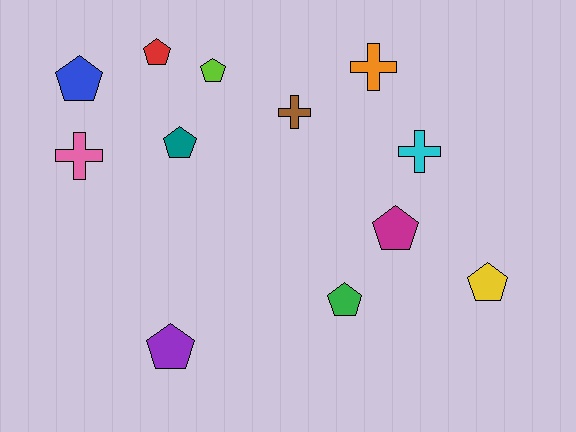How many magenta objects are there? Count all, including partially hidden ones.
There is 1 magenta object.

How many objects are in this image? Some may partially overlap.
There are 12 objects.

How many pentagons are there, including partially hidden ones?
There are 8 pentagons.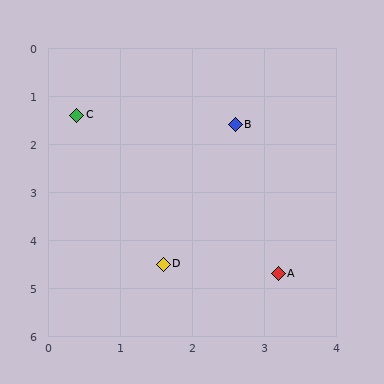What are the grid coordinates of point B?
Point B is at approximately (2.6, 1.6).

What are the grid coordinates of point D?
Point D is at approximately (1.6, 4.5).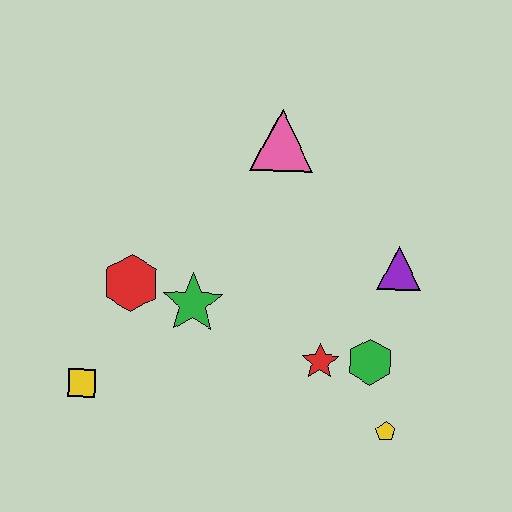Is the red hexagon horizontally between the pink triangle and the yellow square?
Yes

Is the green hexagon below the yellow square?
No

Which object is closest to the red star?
The green hexagon is closest to the red star.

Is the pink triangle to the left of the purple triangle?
Yes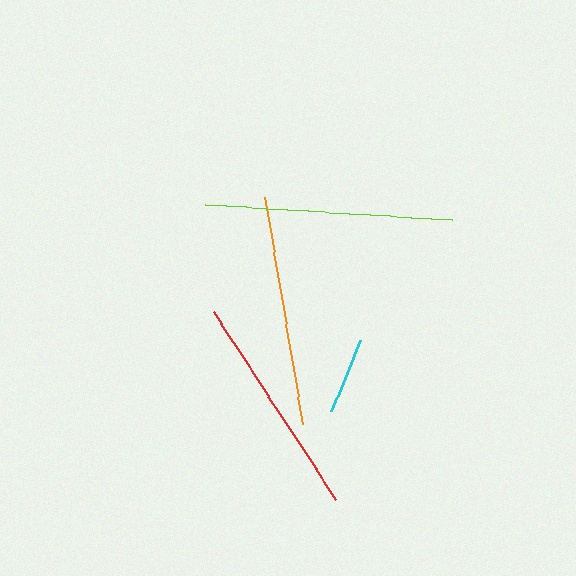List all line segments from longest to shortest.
From longest to shortest: lime, orange, red, cyan.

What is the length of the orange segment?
The orange segment is approximately 230 pixels long.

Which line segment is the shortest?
The cyan line is the shortest at approximately 76 pixels.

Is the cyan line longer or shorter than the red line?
The red line is longer than the cyan line.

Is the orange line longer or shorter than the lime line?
The lime line is longer than the orange line.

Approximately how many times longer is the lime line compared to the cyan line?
The lime line is approximately 3.2 times the length of the cyan line.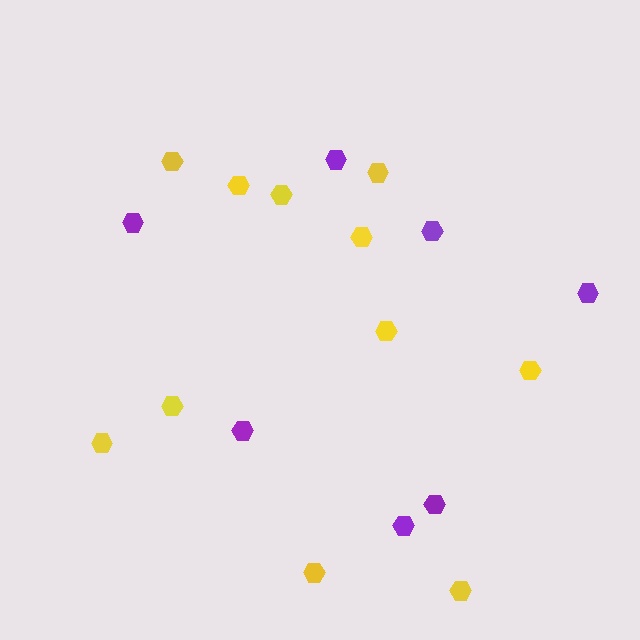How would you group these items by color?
There are 2 groups: one group of purple hexagons (7) and one group of yellow hexagons (11).